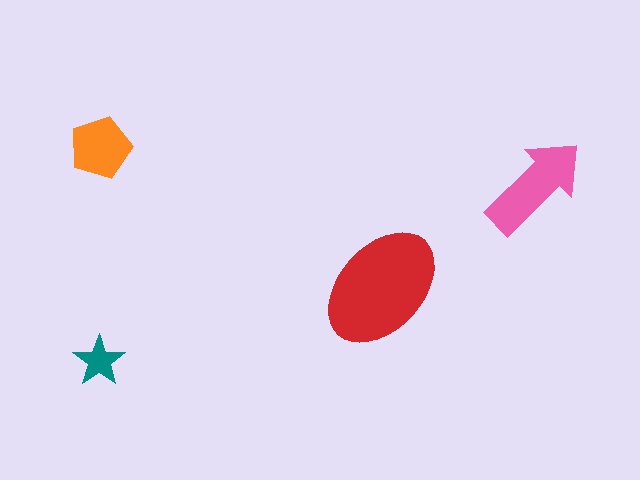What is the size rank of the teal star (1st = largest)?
4th.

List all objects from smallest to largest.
The teal star, the orange pentagon, the pink arrow, the red ellipse.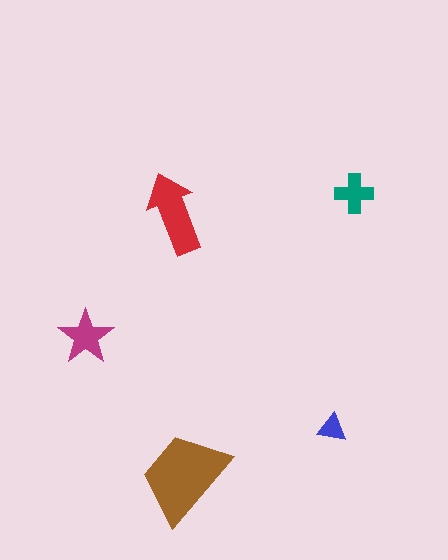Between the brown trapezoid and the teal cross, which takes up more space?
The brown trapezoid.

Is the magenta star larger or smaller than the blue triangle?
Larger.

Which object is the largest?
The brown trapezoid.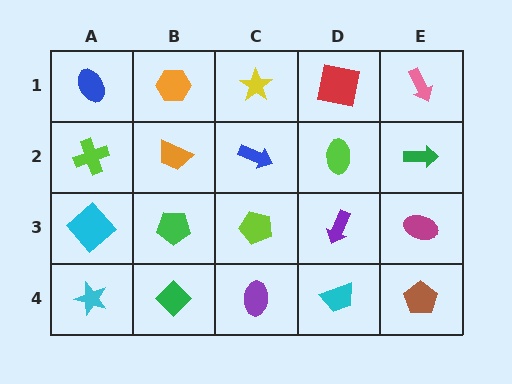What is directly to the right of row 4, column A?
A green diamond.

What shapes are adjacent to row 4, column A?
A cyan diamond (row 3, column A), a green diamond (row 4, column B).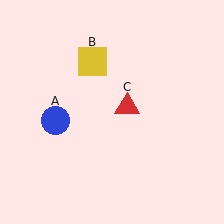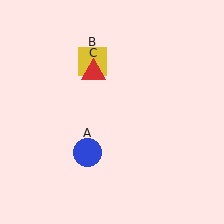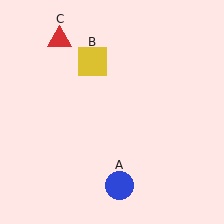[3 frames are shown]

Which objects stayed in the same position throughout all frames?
Yellow square (object B) remained stationary.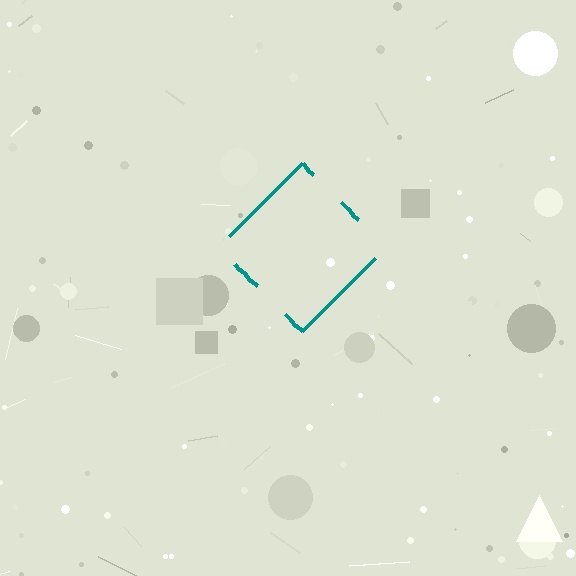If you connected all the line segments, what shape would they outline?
They would outline a diamond.